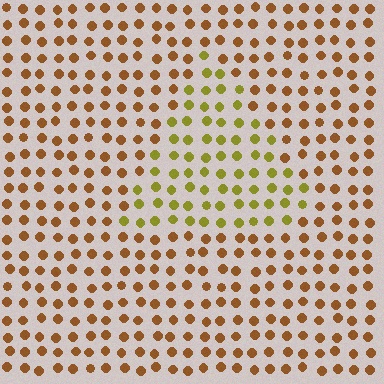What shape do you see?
I see a triangle.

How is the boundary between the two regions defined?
The boundary is defined purely by a slight shift in hue (about 37 degrees). Spacing, size, and orientation are identical on both sides.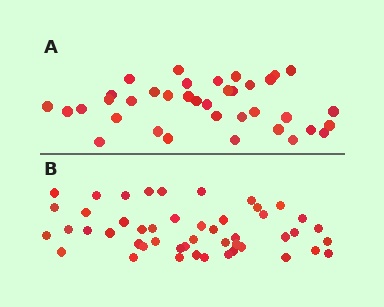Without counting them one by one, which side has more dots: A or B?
Region B (the bottom region) has more dots.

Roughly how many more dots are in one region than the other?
Region B has roughly 12 or so more dots than region A.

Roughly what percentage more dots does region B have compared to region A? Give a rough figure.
About 30% more.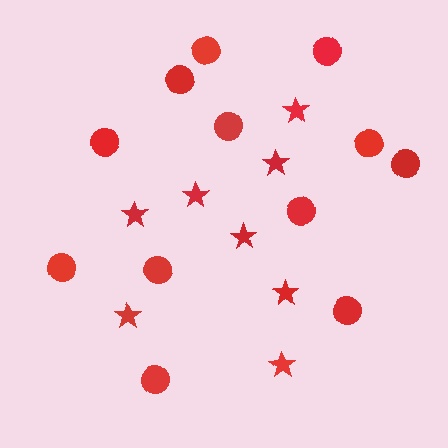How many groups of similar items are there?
There are 2 groups: one group of stars (8) and one group of circles (12).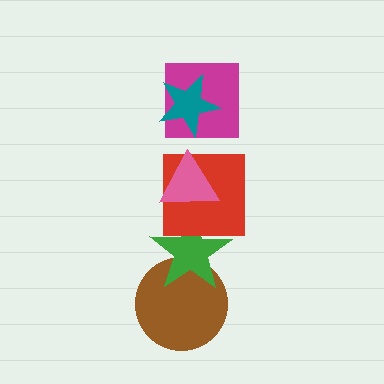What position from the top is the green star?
The green star is 5th from the top.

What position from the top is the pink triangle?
The pink triangle is 3rd from the top.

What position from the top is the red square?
The red square is 4th from the top.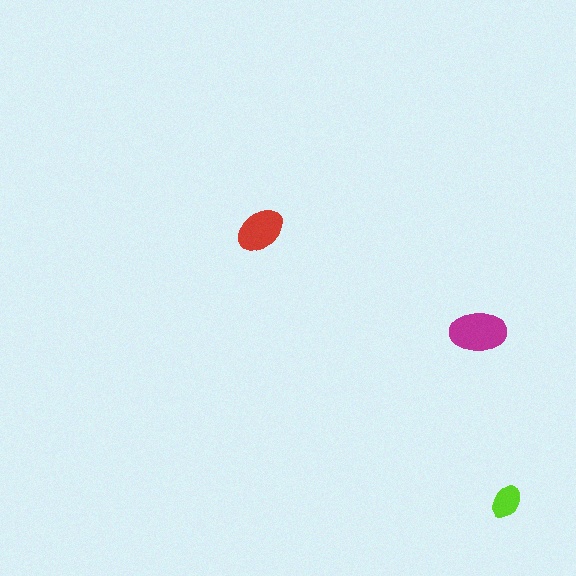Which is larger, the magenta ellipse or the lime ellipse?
The magenta one.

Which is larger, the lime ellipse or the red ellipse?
The red one.